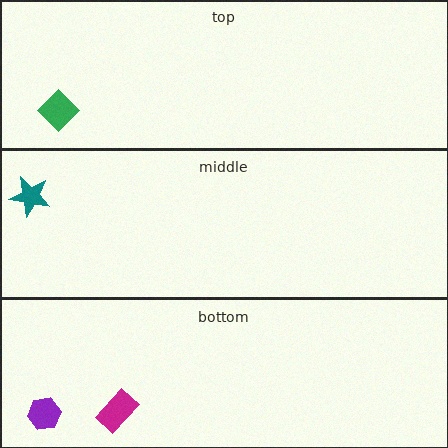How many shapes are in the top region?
1.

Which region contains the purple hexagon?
The bottom region.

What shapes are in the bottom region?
The magenta rectangle, the purple hexagon.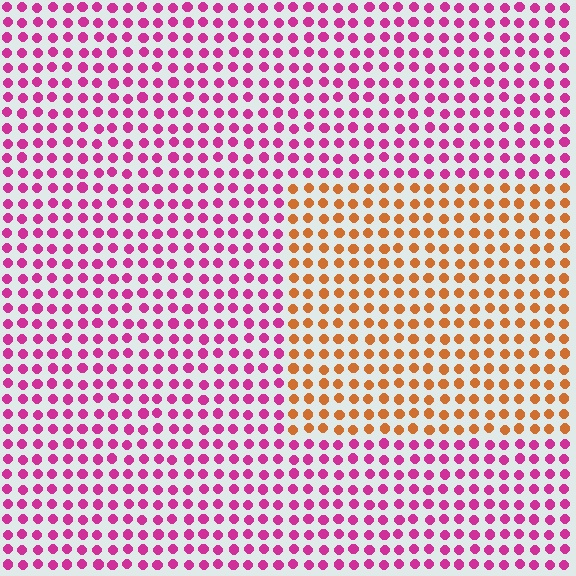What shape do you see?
I see a rectangle.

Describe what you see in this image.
The image is filled with small magenta elements in a uniform arrangement. A rectangle-shaped region is visible where the elements are tinted to a slightly different hue, forming a subtle color boundary.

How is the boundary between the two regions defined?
The boundary is defined purely by a slight shift in hue (about 64 degrees). Spacing, size, and orientation are identical on both sides.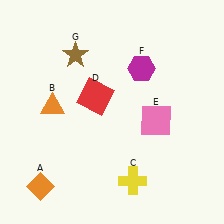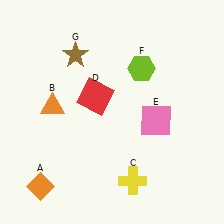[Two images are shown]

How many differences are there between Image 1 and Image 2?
There is 1 difference between the two images.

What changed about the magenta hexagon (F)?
In Image 1, F is magenta. In Image 2, it changed to lime.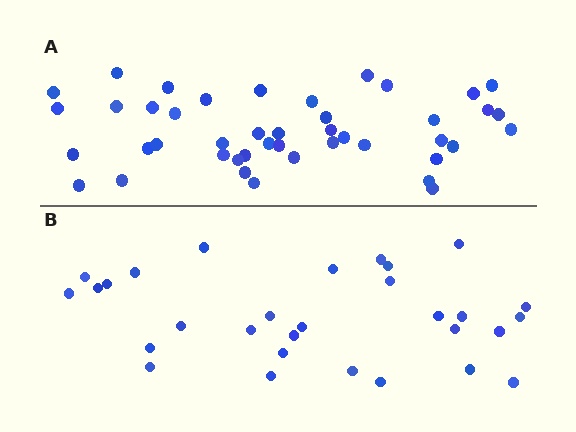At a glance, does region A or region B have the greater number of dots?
Region A (the top region) has more dots.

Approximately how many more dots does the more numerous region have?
Region A has approximately 15 more dots than region B.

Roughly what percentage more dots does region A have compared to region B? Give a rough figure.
About 45% more.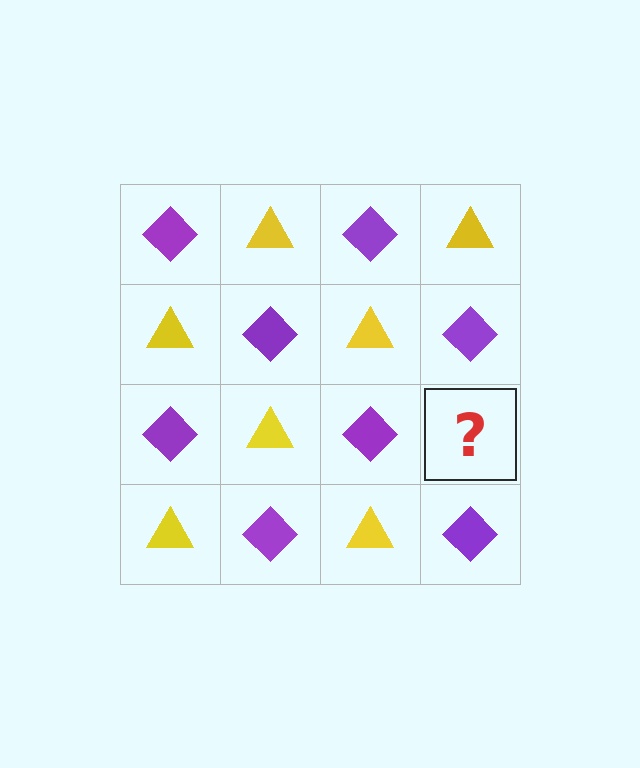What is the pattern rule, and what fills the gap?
The rule is that it alternates purple diamond and yellow triangle in a checkerboard pattern. The gap should be filled with a yellow triangle.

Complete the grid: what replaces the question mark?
The question mark should be replaced with a yellow triangle.